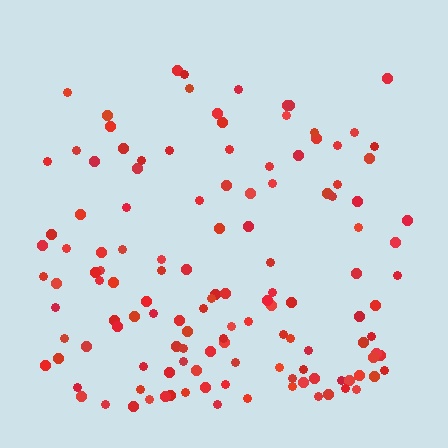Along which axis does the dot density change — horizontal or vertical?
Vertical.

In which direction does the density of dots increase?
From top to bottom, with the bottom side densest.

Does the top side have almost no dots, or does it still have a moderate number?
Still a moderate number, just noticeably fewer than the bottom.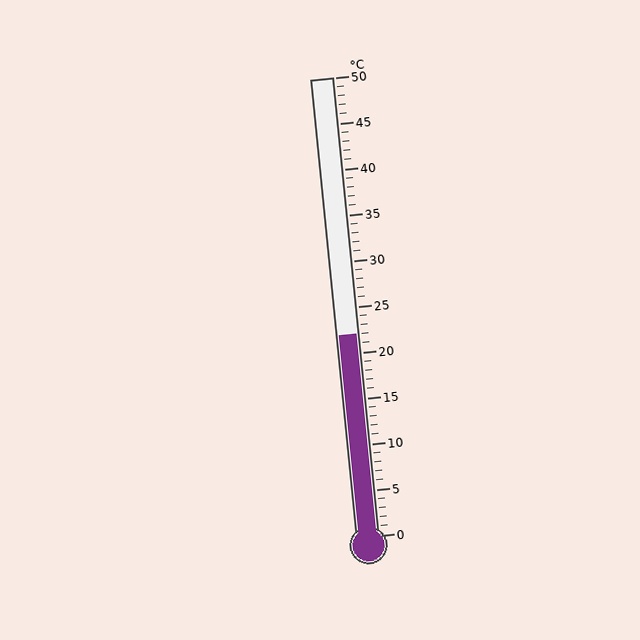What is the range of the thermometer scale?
The thermometer scale ranges from 0°C to 50°C.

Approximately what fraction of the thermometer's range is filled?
The thermometer is filled to approximately 45% of its range.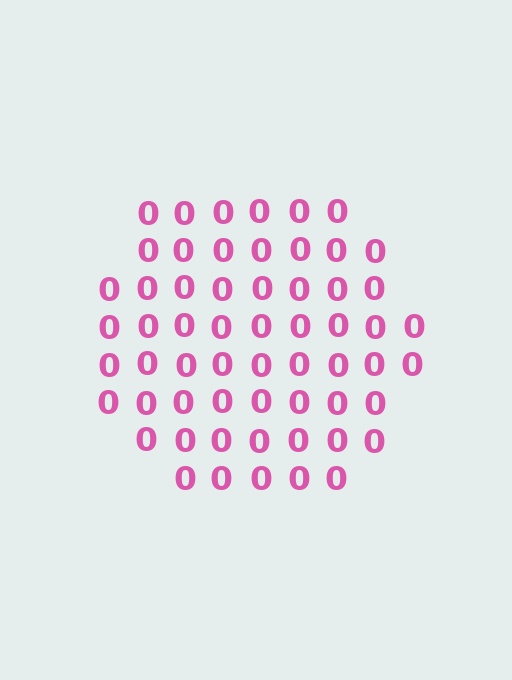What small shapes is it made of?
It is made of small digit 0's.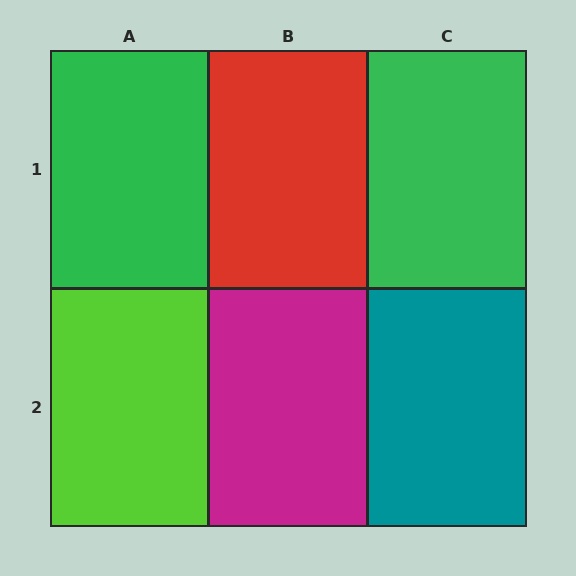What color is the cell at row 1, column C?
Green.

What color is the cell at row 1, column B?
Red.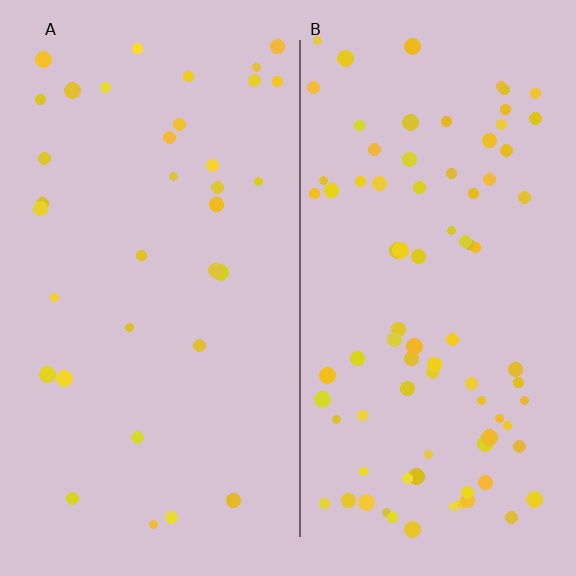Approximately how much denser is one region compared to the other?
Approximately 2.5× — region B over region A.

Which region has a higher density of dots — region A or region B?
B (the right).